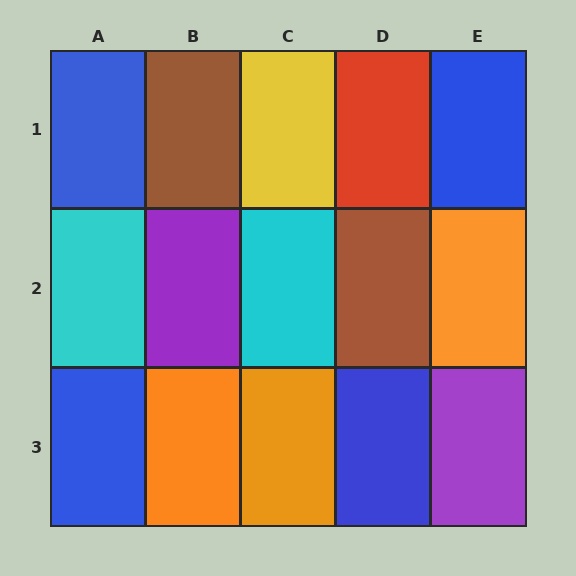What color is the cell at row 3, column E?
Purple.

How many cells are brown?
2 cells are brown.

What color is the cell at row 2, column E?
Orange.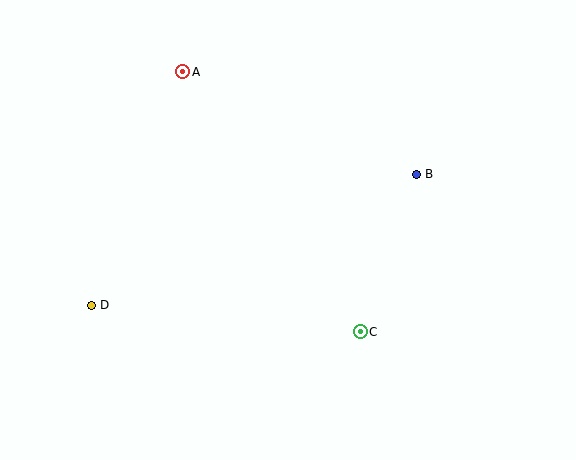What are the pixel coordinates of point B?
Point B is at (416, 174).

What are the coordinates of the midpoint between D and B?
The midpoint between D and B is at (254, 240).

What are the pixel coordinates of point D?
Point D is at (91, 305).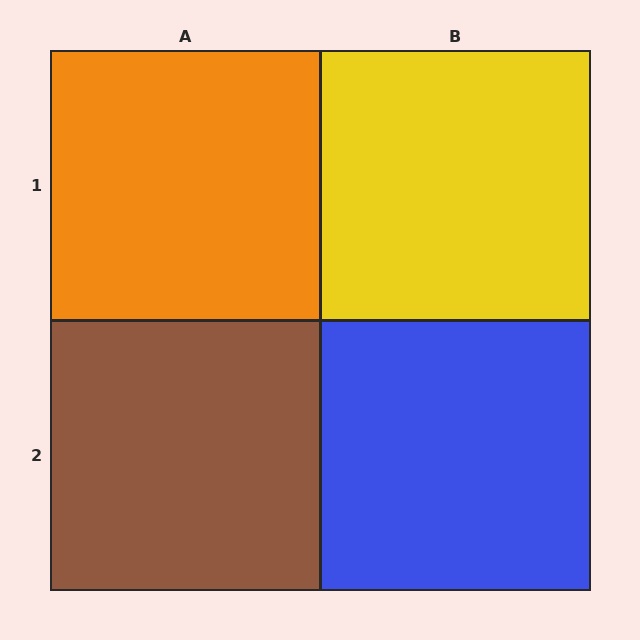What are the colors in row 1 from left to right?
Orange, yellow.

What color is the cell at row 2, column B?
Blue.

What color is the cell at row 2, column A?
Brown.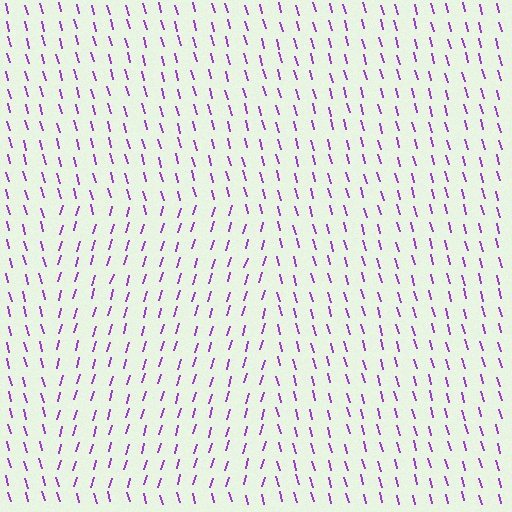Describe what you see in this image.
The image is filled with small purple line segments. A rectangle region in the image has lines oriented differently from the surrounding lines, creating a visible texture boundary.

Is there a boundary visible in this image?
Yes, there is a texture boundary formed by a change in line orientation.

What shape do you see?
I see a rectangle.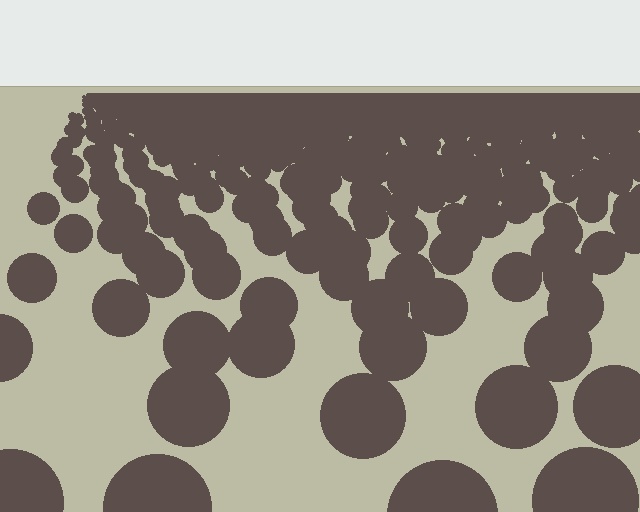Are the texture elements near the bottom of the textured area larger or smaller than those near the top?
Larger. Near the bottom, elements are closer to the viewer and appear at a bigger on-screen size.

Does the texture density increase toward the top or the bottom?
Density increases toward the top.